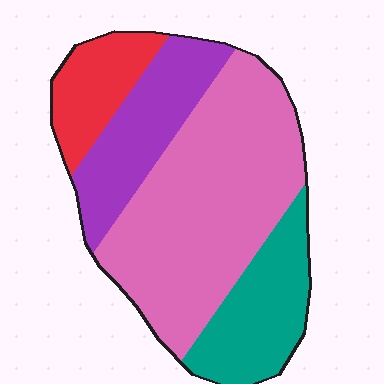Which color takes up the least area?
Red, at roughly 10%.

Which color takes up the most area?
Pink, at roughly 50%.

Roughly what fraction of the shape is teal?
Teal takes up between a sixth and a third of the shape.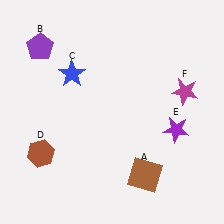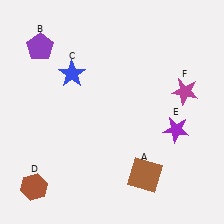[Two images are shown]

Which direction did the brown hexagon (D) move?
The brown hexagon (D) moved down.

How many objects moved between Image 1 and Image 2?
1 object moved between the two images.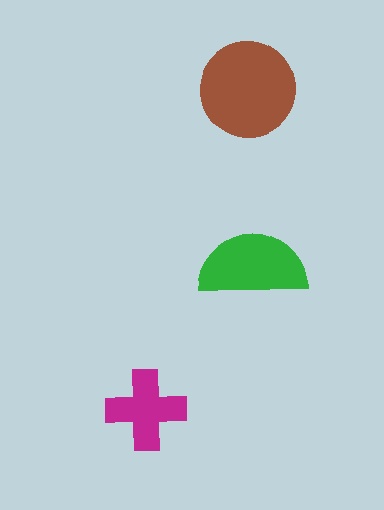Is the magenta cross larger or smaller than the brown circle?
Smaller.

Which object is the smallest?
The magenta cross.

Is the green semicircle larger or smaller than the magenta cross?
Larger.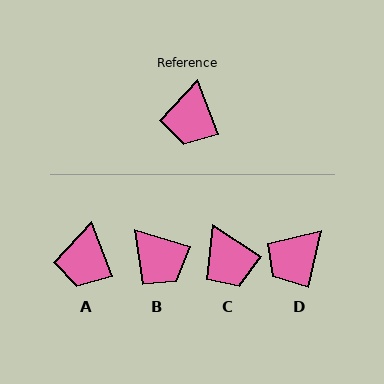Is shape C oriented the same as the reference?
No, it is off by about 36 degrees.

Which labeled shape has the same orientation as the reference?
A.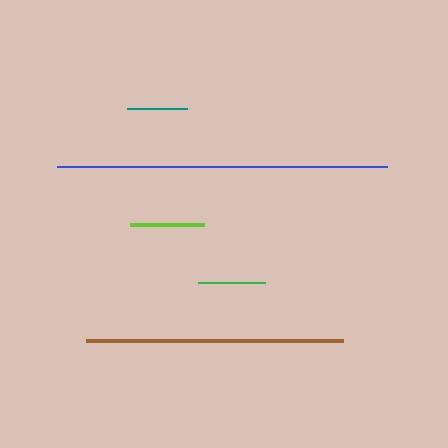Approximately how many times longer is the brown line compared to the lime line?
The brown line is approximately 3.4 times the length of the lime line.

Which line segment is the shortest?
The teal line is the shortest at approximately 60 pixels.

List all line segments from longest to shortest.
From longest to shortest: blue, brown, lime, green, teal.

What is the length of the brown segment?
The brown segment is approximately 257 pixels long.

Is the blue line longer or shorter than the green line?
The blue line is longer than the green line.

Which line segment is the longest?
The blue line is the longest at approximately 330 pixels.